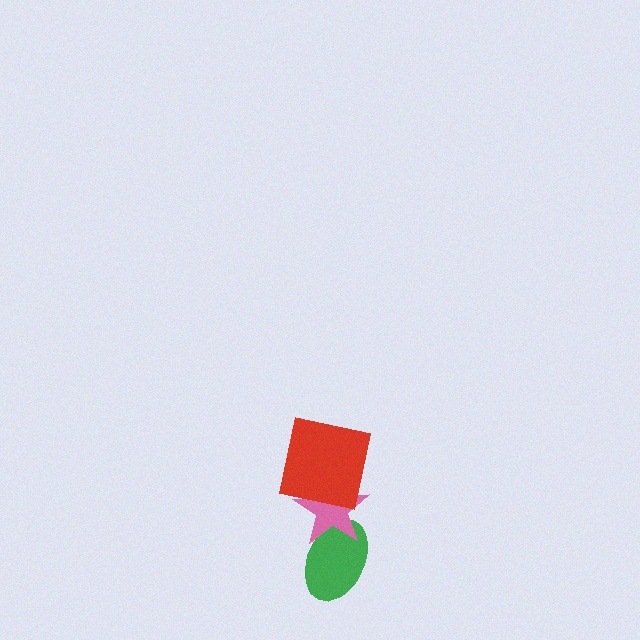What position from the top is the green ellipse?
The green ellipse is 3rd from the top.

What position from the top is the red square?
The red square is 1st from the top.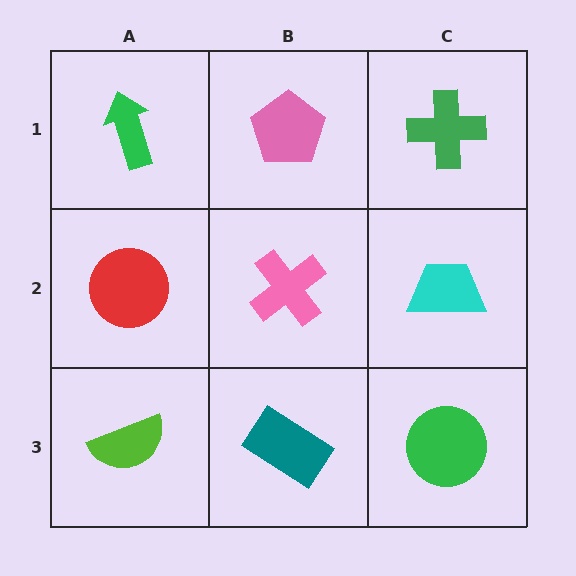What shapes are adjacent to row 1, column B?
A pink cross (row 2, column B), a green arrow (row 1, column A), a green cross (row 1, column C).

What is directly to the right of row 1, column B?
A green cross.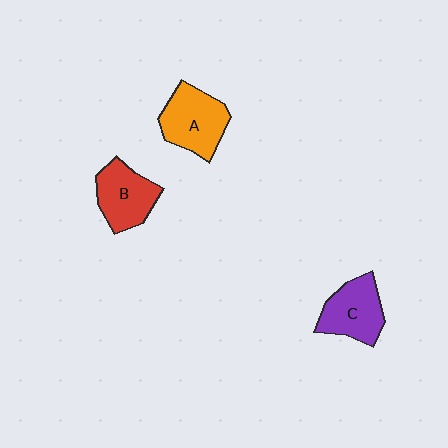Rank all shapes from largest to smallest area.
From largest to smallest: A (orange), C (purple), B (red).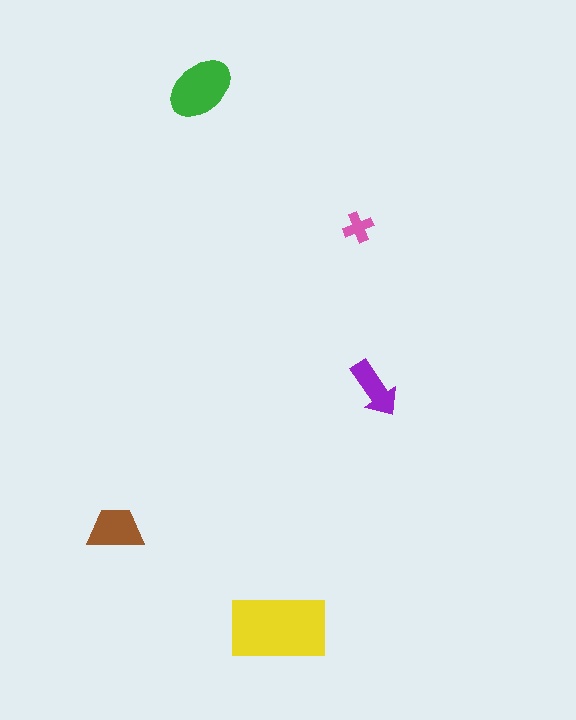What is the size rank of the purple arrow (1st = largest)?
4th.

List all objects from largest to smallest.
The yellow rectangle, the green ellipse, the brown trapezoid, the purple arrow, the pink cross.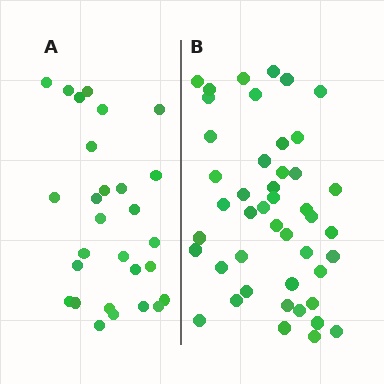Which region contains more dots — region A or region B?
Region B (the right region) has more dots.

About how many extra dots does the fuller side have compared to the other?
Region B has approximately 15 more dots than region A.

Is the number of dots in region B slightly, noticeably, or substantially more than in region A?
Region B has substantially more. The ratio is roughly 1.6 to 1.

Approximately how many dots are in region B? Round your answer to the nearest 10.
About 40 dots. (The exact count is 45, which rounds to 40.)